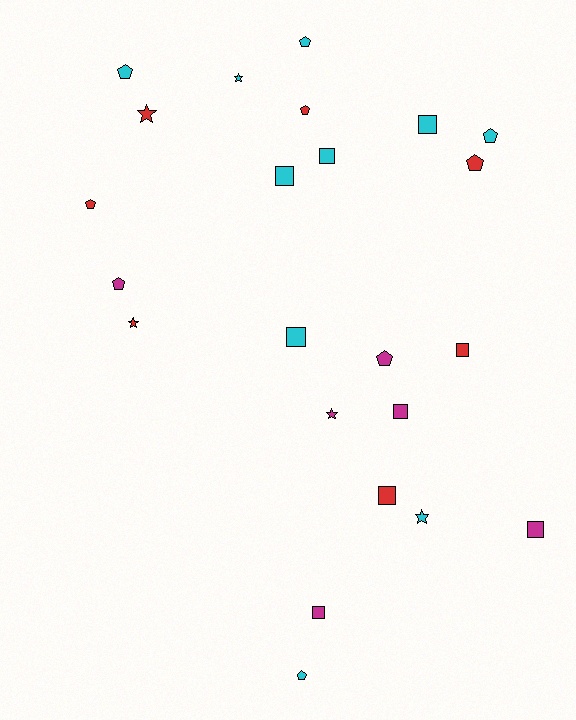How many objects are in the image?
There are 23 objects.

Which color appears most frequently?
Cyan, with 10 objects.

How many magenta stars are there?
There is 1 magenta star.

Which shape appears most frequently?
Pentagon, with 9 objects.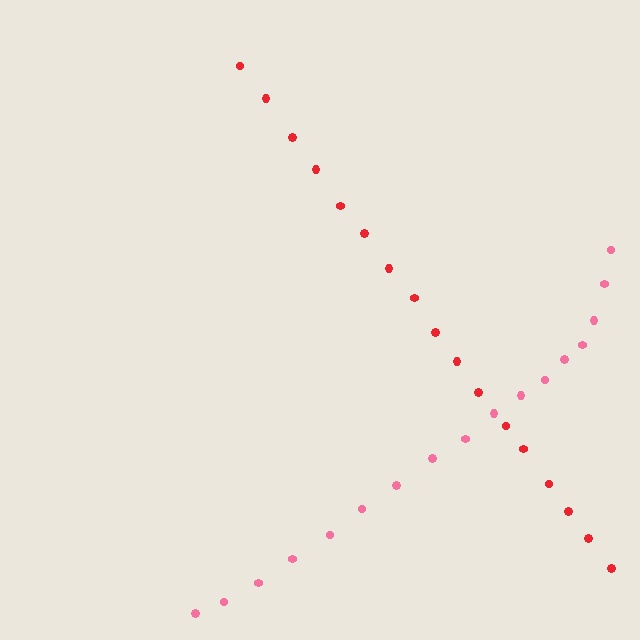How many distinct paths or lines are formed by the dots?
There are 2 distinct paths.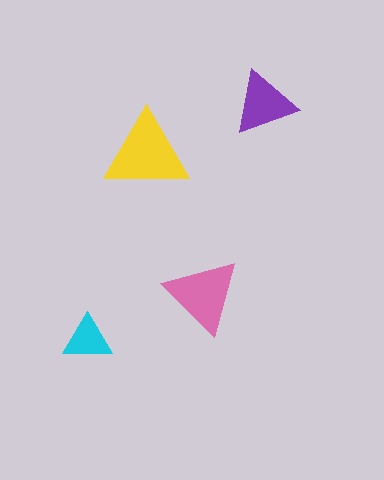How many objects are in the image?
There are 4 objects in the image.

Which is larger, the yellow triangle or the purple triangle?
The yellow one.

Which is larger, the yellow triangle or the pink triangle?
The yellow one.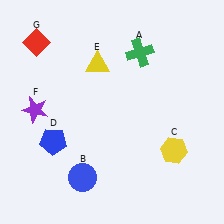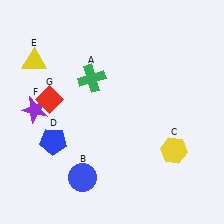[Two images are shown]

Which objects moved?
The objects that moved are: the green cross (A), the yellow triangle (E), the red diamond (G).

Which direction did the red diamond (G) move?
The red diamond (G) moved down.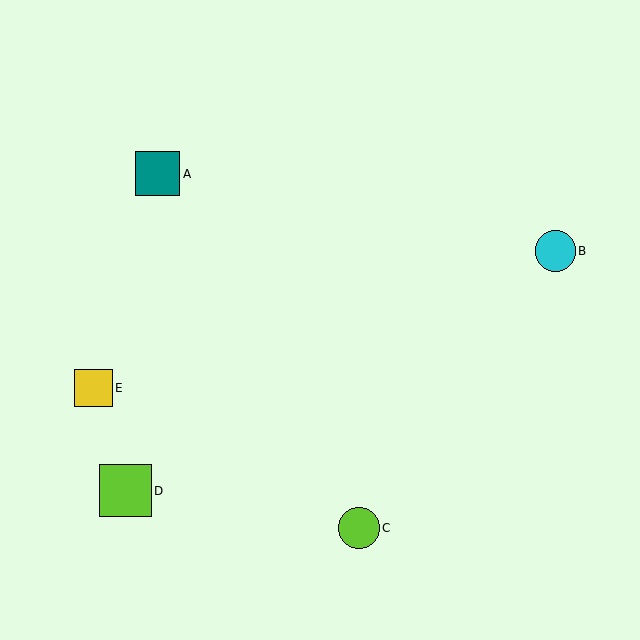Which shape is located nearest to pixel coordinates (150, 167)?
The teal square (labeled A) at (158, 174) is nearest to that location.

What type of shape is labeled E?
Shape E is a yellow square.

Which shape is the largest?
The lime square (labeled D) is the largest.